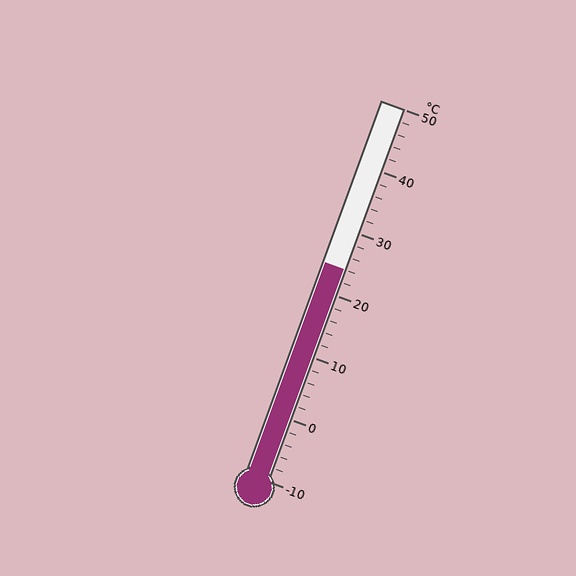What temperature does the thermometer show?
The thermometer shows approximately 24°C.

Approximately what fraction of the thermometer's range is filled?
The thermometer is filled to approximately 55% of its range.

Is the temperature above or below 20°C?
The temperature is above 20°C.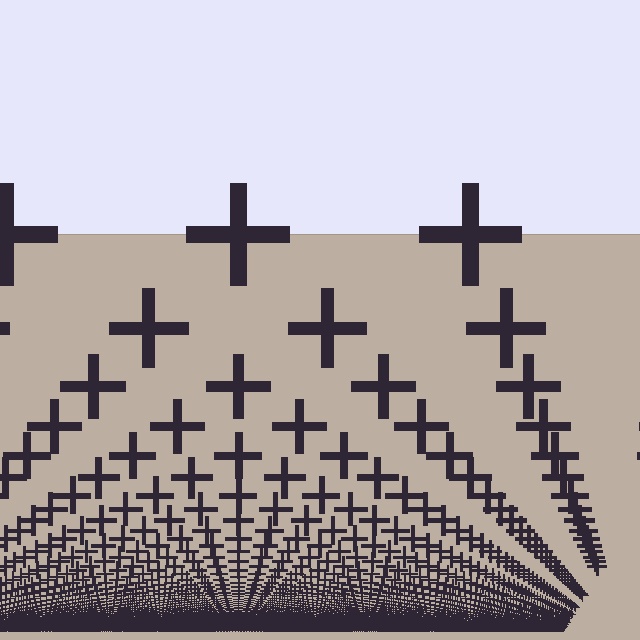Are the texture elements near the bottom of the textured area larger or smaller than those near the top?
Smaller. The gradient is inverted — elements near the bottom are smaller and denser.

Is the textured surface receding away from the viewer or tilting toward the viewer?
The surface appears to tilt toward the viewer. Texture elements get larger and sparser toward the top.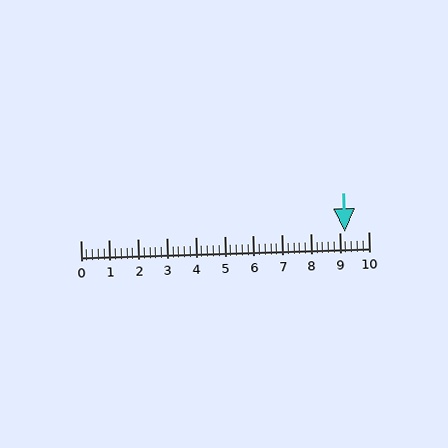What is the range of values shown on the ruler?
The ruler shows values from 0 to 10.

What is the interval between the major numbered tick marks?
The major tick marks are spaced 1 units apart.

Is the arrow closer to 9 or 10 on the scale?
The arrow is closer to 9.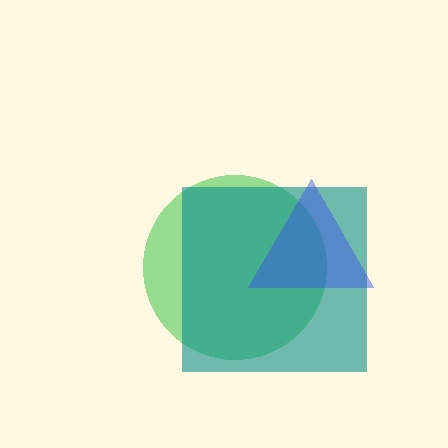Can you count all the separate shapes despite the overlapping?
Yes, there are 3 separate shapes.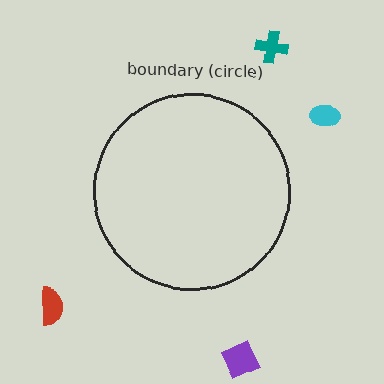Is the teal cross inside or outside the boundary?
Outside.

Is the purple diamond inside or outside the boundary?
Outside.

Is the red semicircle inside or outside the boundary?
Outside.